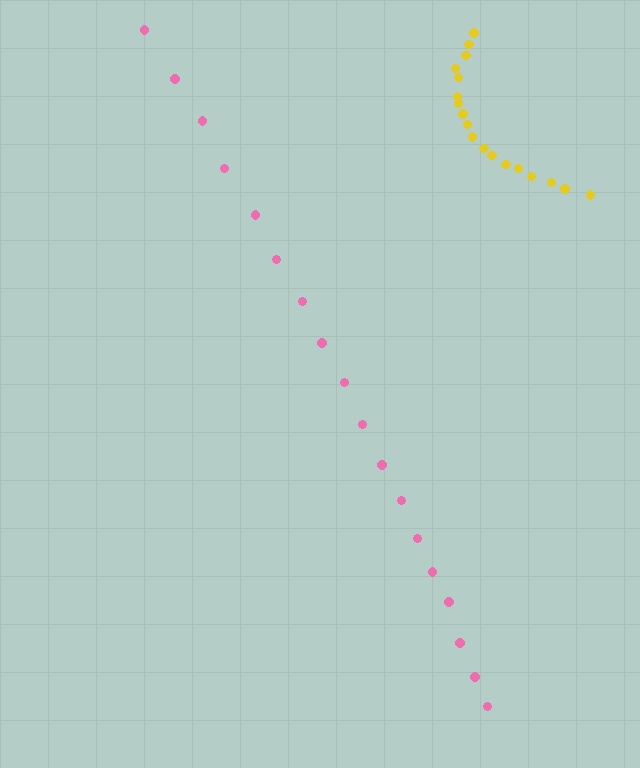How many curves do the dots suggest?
There are 2 distinct paths.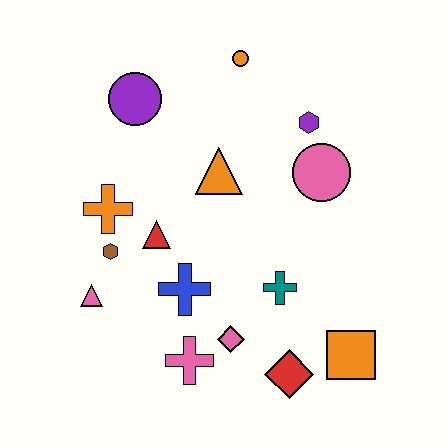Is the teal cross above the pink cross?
Yes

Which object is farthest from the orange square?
The purple circle is farthest from the orange square.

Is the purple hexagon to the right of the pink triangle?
Yes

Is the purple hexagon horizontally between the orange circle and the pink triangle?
No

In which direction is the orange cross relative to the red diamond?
The orange cross is to the left of the red diamond.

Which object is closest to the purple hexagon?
The pink circle is closest to the purple hexagon.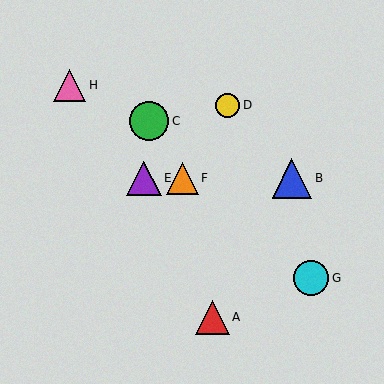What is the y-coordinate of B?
Object B is at y≈178.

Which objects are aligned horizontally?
Objects B, E, F are aligned horizontally.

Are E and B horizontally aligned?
Yes, both are at y≈178.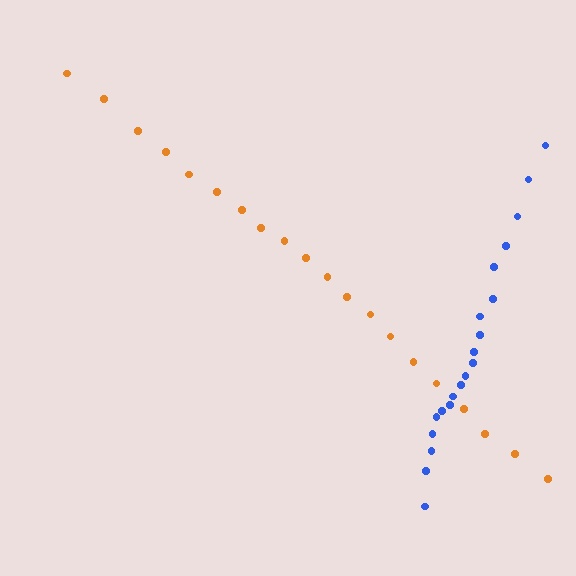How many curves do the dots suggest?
There are 2 distinct paths.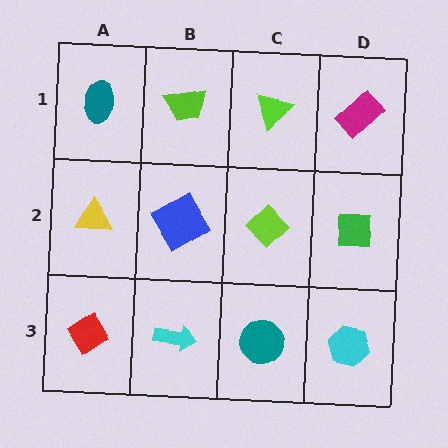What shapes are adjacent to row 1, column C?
A lime diamond (row 2, column C), a lime trapezoid (row 1, column B), a magenta rectangle (row 1, column D).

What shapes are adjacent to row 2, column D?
A magenta rectangle (row 1, column D), a cyan hexagon (row 3, column D), a lime diamond (row 2, column C).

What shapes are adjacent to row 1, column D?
A green square (row 2, column D), a lime triangle (row 1, column C).